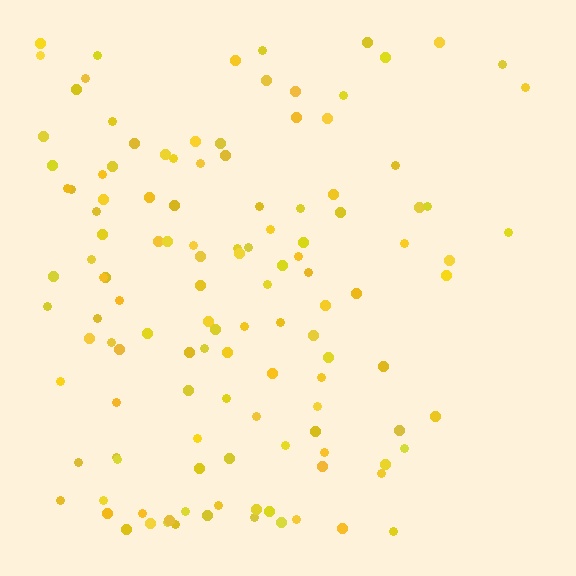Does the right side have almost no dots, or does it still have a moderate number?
Still a moderate number, just noticeably fewer than the left.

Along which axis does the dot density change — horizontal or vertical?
Horizontal.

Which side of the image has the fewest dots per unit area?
The right.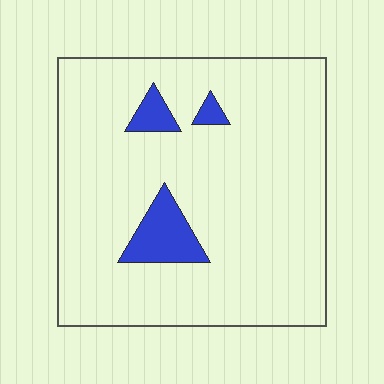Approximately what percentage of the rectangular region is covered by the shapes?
Approximately 10%.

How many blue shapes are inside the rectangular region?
3.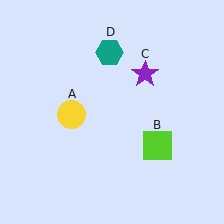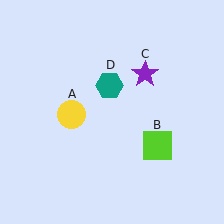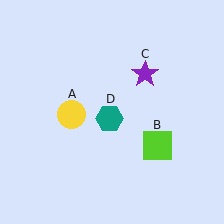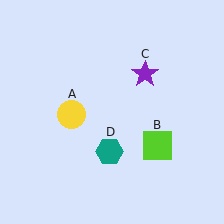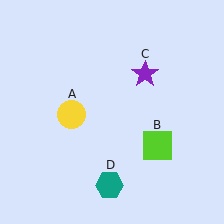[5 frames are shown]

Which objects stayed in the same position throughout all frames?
Yellow circle (object A) and lime square (object B) and purple star (object C) remained stationary.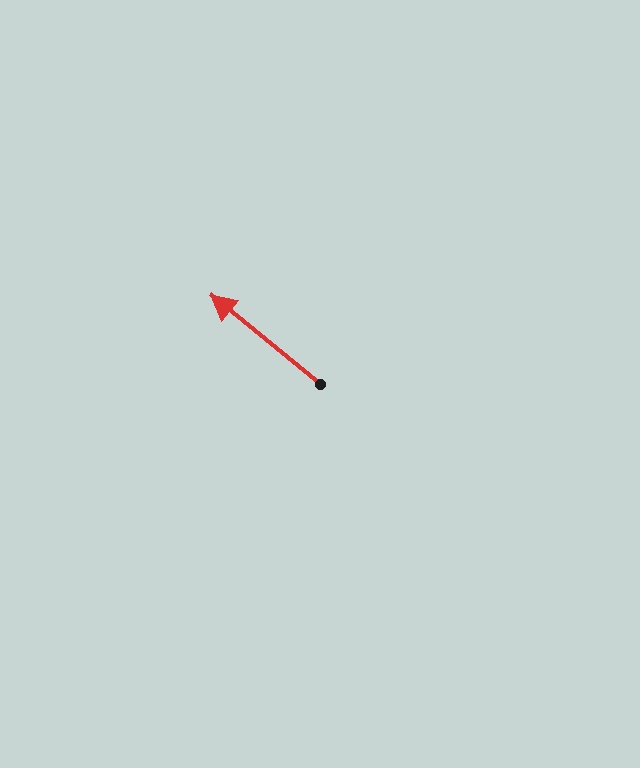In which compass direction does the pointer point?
Northwest.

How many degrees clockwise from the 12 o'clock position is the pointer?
Approximately 309 degrees.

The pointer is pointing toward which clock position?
Roughly 10 o'clock.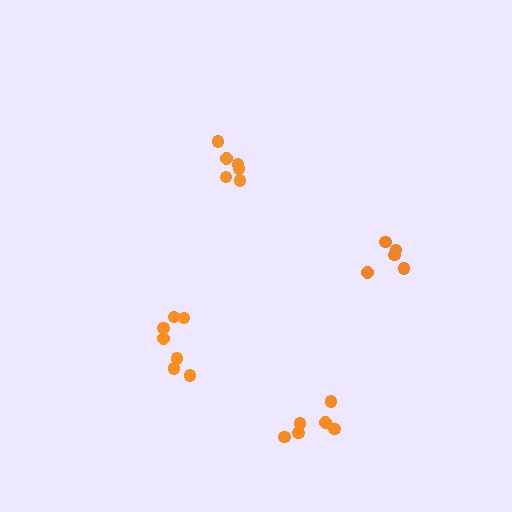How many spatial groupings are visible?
There are 4 spatial groupings.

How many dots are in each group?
Group 1: 6 dots, Group 2: 7 dots, Group 3: 6 dots, Group 4: 5 dots (24 total).